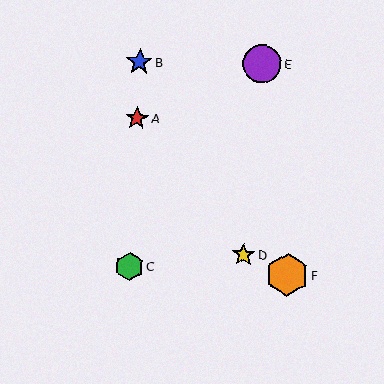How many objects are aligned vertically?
3 objects (A, B, C) are aligned vertically.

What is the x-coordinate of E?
Object E is at x≈262.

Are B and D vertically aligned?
No, B is at x≈139 and D is at x≈243.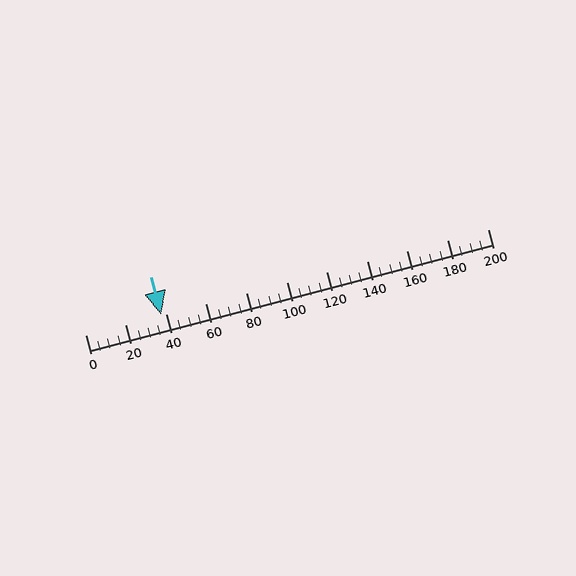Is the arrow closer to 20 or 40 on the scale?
The arrow is closer to 40.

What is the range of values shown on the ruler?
The ruler shows values from 0 to 200.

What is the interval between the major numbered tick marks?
The major tick marks are spaced 20 units apart.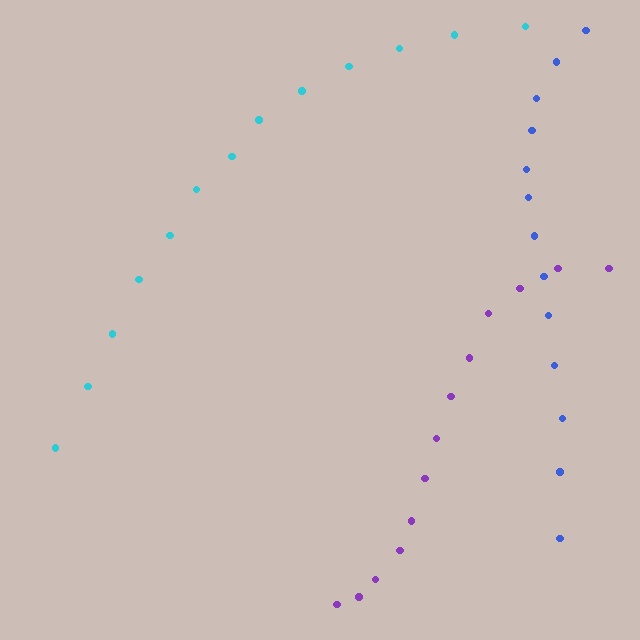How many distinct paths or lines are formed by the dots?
There are 3 distinct paths.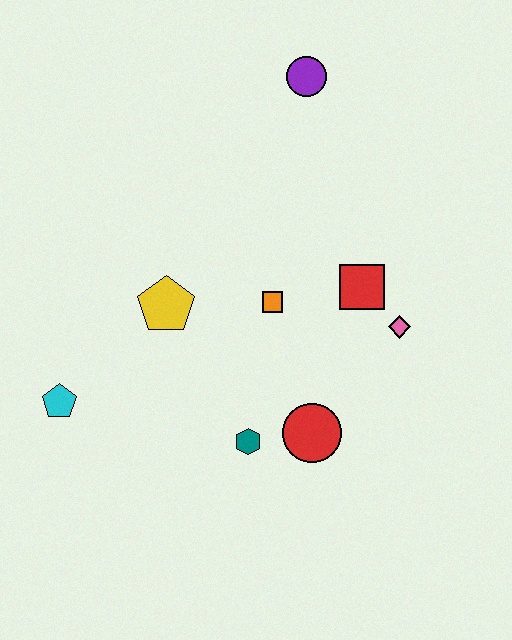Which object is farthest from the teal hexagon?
The purple circle is farthest from the teal hexagon.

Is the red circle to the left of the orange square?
No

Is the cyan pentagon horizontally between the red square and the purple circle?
No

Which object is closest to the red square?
The pink diamond is closest to the red square.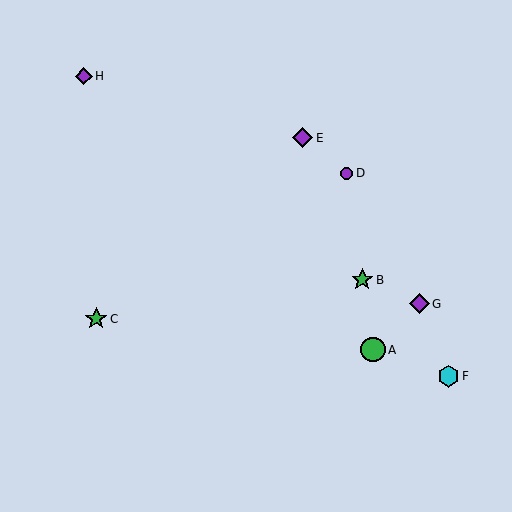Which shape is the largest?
The green circle (labeled A) is the largest.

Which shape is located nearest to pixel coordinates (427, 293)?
The purple diamond (labeled G) at (419, 304) is nearest to that location.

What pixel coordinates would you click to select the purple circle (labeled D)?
Click at (347, 174) to select the purple circle D.